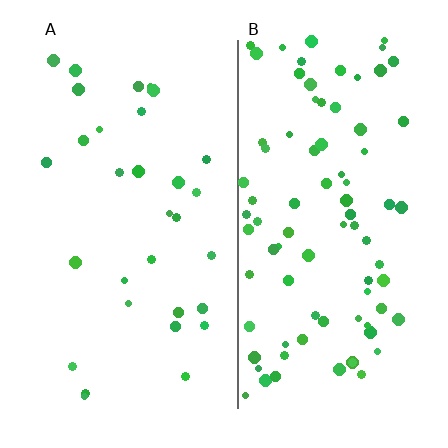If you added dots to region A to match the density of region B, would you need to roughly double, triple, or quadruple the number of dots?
Approximately triple.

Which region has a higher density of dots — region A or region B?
B (the right).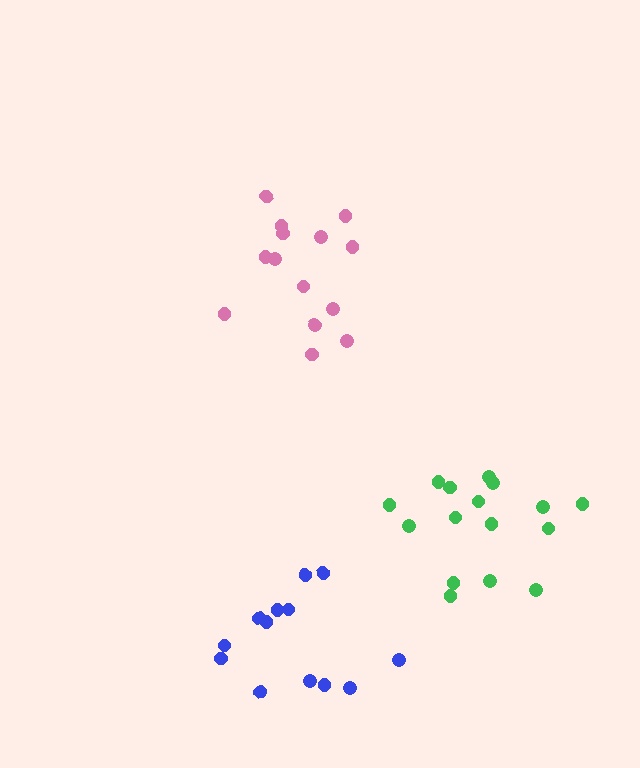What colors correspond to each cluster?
The clusters are colored: pink, green, blue.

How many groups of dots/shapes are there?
There are 3 groups.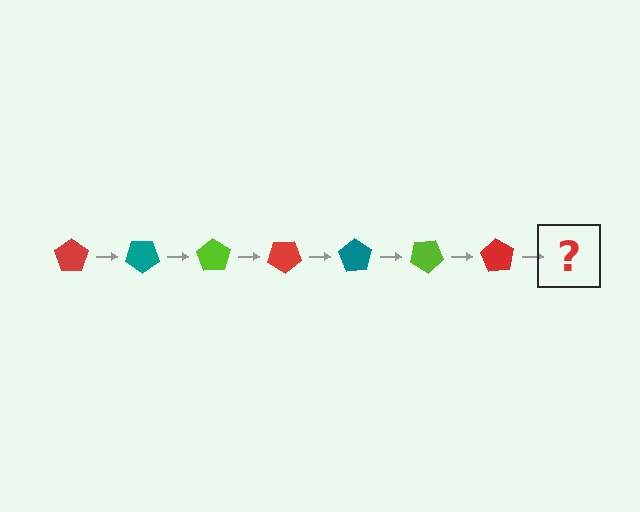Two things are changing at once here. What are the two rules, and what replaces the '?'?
The two rules are that it rotates 35 degrees each step and the color cycles through red, teal, and lime. The '?' should be a teal pentagon, rotated 245 degrees from the start.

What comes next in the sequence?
The next element should be a teal pentagon, rotated 245 degrees from the start.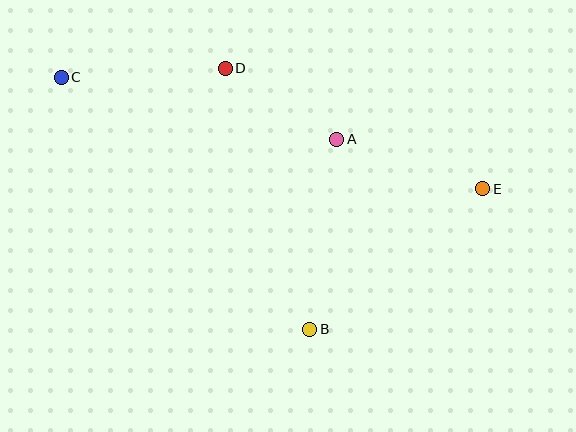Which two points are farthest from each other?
Points C and E are farthest from each other.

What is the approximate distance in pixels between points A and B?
The distance between A and B is approximately 192 pixels.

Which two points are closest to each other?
Points A and D are closest to each other.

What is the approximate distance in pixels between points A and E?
The distance between A and E is approximately 154 pixels.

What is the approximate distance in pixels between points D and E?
The distance between D and E is approximately 284 pixels.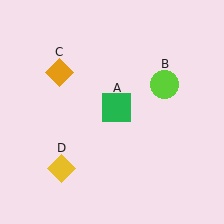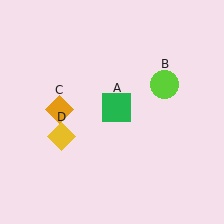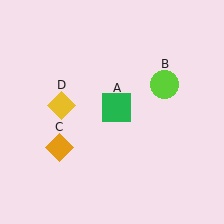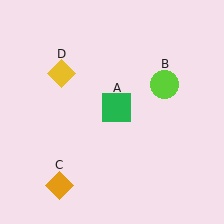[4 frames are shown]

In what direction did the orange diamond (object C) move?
The orange diamond (object C) moved down.